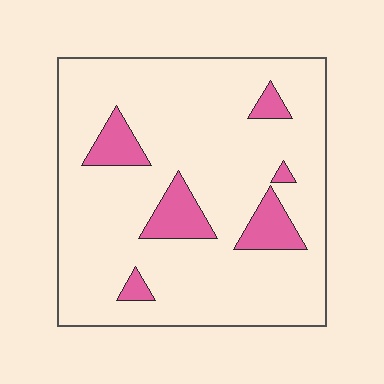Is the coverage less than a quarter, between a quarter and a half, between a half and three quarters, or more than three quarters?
Less than a quarter.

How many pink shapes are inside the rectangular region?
6.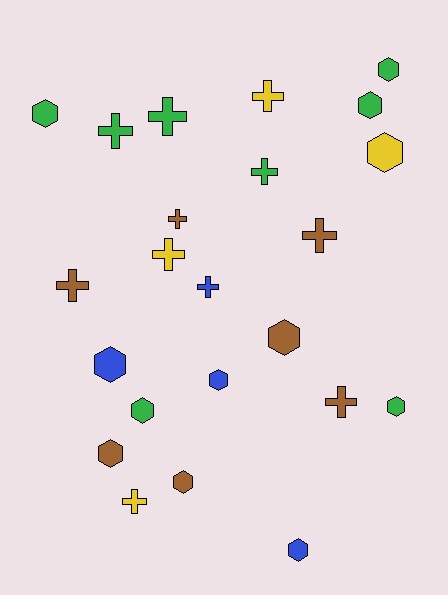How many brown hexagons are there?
There are 3 brown hexagons.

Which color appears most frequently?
Green, with 8 objects.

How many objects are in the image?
There are 23 objects.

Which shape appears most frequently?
Hexagon, with 12 objects.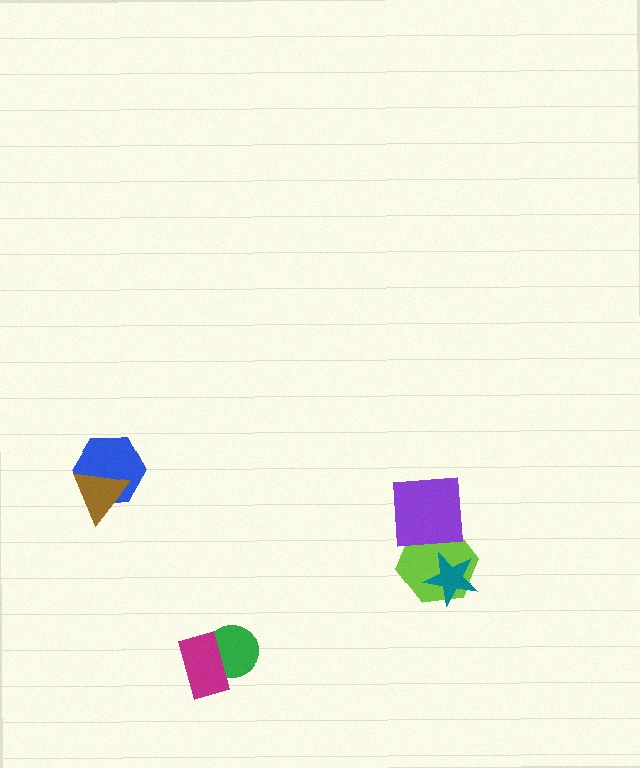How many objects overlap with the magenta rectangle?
1 object overlaps with the magenta rectangle.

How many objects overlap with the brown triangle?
1 object overlaps with the brown triangle.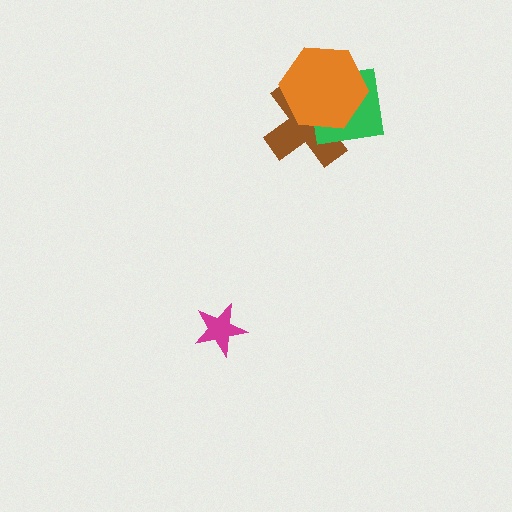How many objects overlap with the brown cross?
2 objects overlap with the brown cross.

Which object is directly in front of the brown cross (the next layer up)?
The green square is directly in front of the brown cross.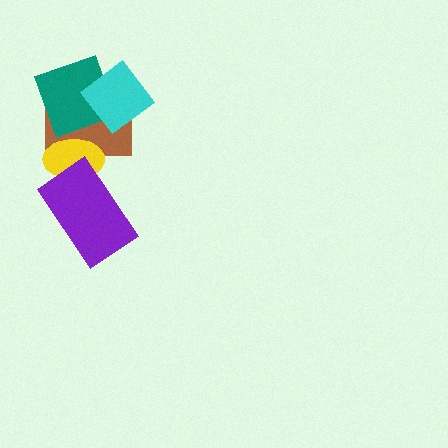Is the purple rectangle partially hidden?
No, no other shape covers it.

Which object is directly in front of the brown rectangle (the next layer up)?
The teal square is directly in front of the brown rectangle.